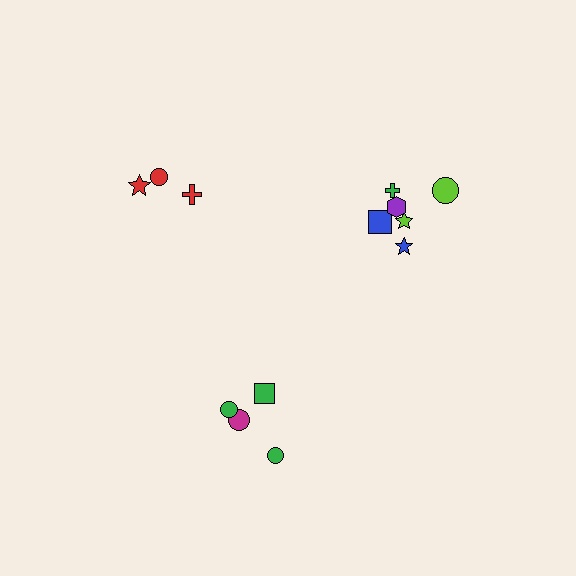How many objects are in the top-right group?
There are 6 objects.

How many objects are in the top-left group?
There are 3 objects.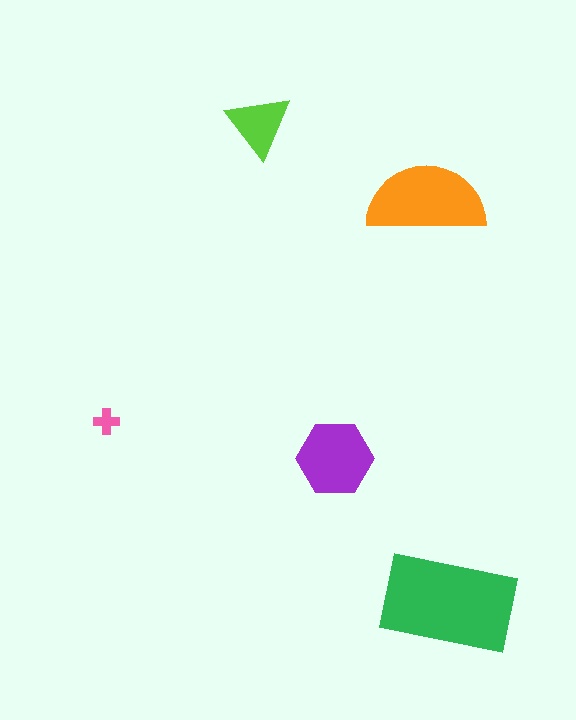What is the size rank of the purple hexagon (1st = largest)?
3rd.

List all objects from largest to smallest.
The green rectangle, the orange semicircle, the purple hexagon, the lime triangle, the pink cross.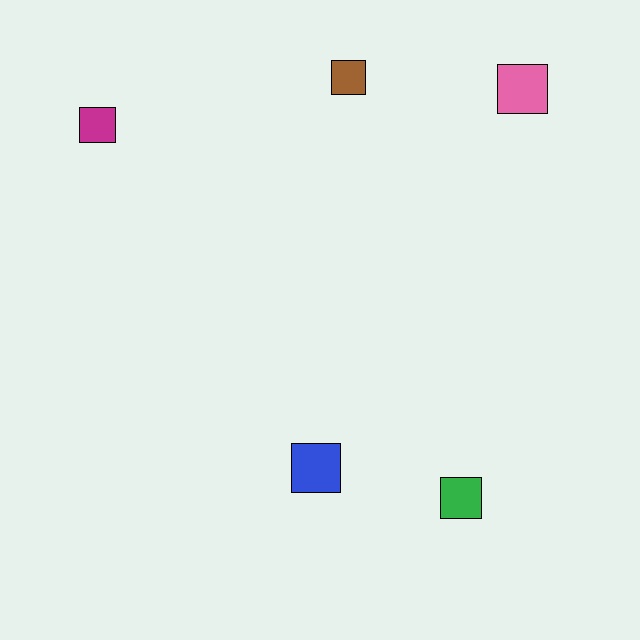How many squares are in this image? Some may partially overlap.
There are 5 squares.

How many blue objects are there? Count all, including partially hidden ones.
There is 1 blue object.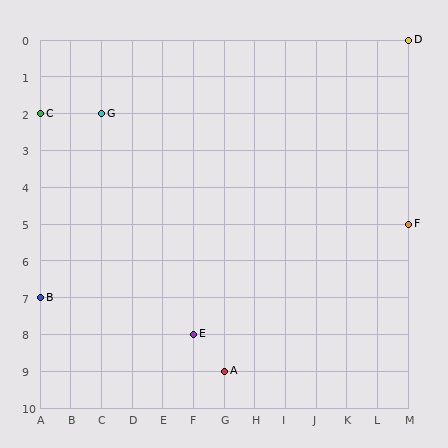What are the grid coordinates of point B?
Point B is at grid coordinates (A, 7).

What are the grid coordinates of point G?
Point G is at grid coordinates (C, 2).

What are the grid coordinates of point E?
Point E is at grid coordinates (F, 8).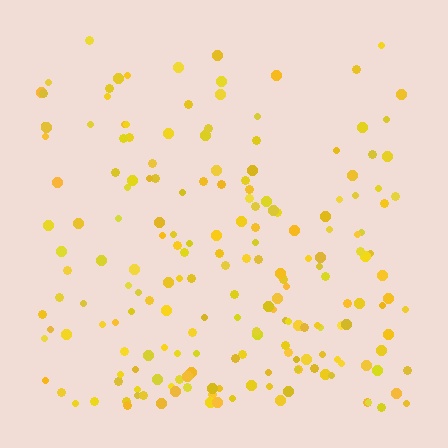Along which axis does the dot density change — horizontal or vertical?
Vertical.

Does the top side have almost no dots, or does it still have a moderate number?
Still a moderate number, just noticeably fewer than the bottom.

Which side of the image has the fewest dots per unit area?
The top.